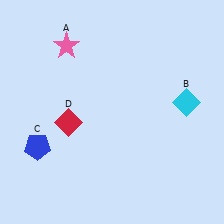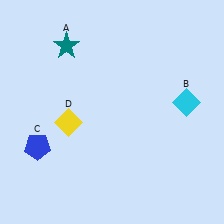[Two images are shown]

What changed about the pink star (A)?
In Image 1, A is pink. In Image 2, it changed to teal.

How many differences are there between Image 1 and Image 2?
There are 2 differences between the two images.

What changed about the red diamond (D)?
In Image 1, D is red. In Image 2, it changed to yellow.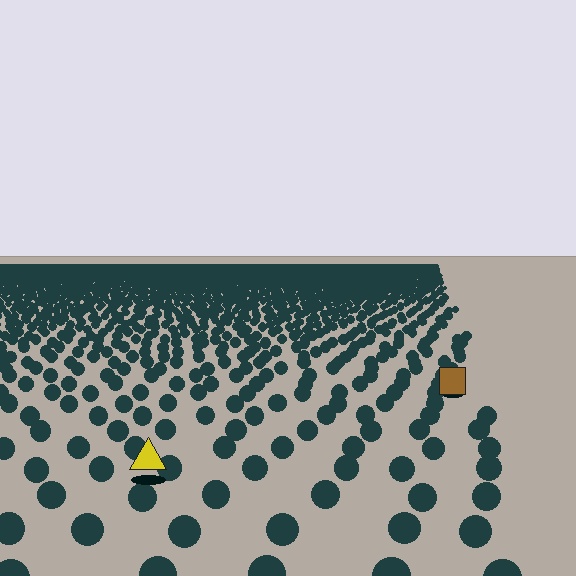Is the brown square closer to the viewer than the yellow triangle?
No. The yellow triangle is closer — you can tell from the texture gradient: the ground texture is coarser near it.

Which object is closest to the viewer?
The yellow triangle is closest. The texture marks near it are larger and more spread out.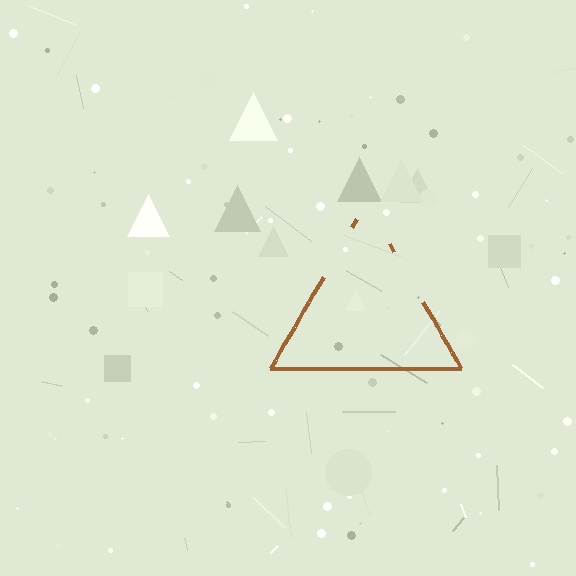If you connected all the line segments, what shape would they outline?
They would outline a triangle.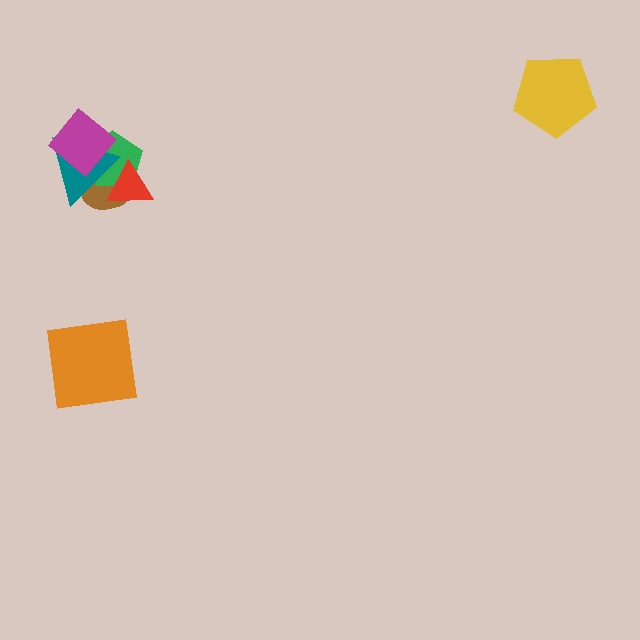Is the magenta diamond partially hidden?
No, no other shape covers it.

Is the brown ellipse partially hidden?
Yes, it is partially covered by another shape.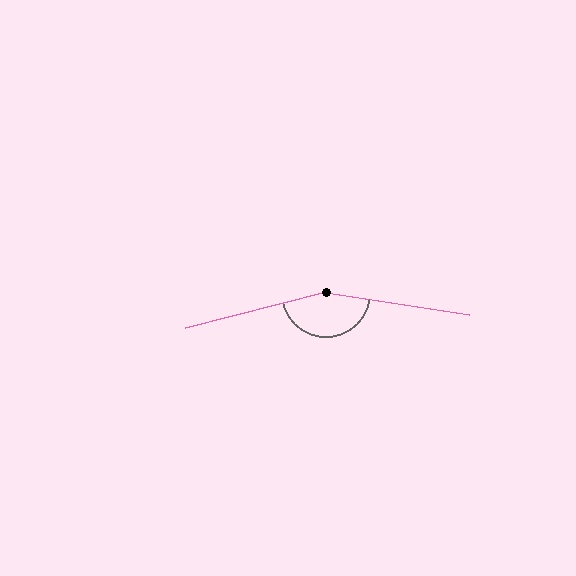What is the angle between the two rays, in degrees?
Approximately 157 degrees.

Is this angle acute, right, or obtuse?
It is obtuse.